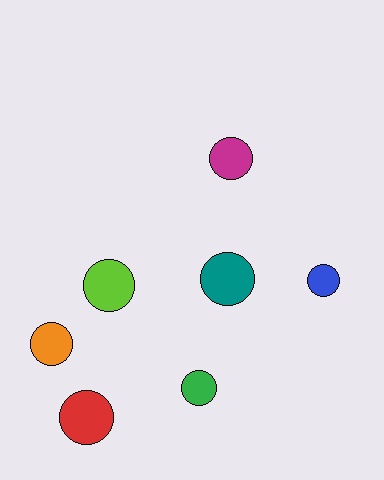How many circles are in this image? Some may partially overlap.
There are 7 circles.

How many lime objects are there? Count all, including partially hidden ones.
There is 1 lime object.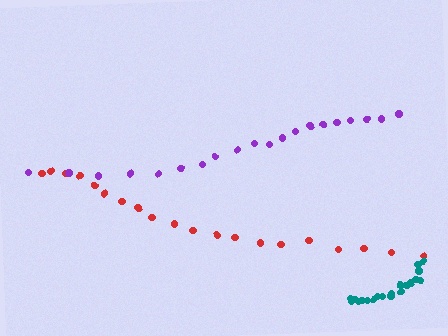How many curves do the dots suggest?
There are 3 distinct paths.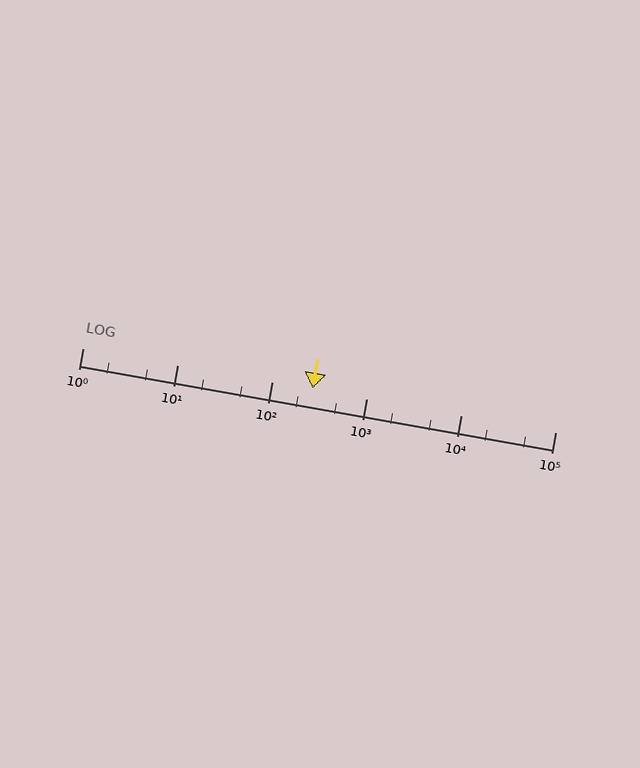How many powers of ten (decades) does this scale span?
The scale spans 5 decades, from 1 to 100000.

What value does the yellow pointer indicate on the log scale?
The pointer indicates approximately 270.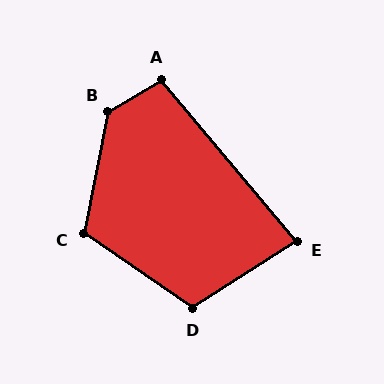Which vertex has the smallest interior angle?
E, at approximately 82 degrees.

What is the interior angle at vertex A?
Approximately 99 degrees (obtuse).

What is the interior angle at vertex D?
Approximately 113 degrees (obtuse).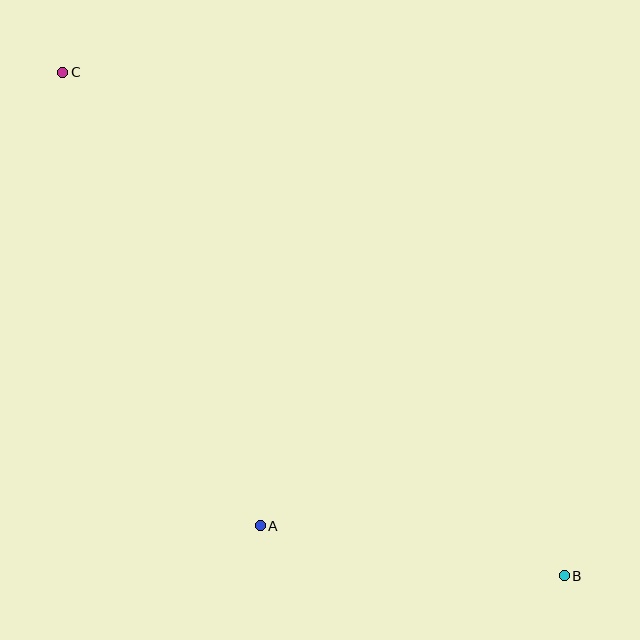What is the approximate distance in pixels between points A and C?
The distance between A and C is approximately 494 pixels.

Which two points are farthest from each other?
Points B and C are farthest from each other.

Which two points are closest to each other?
Points A and B are closest to each other.